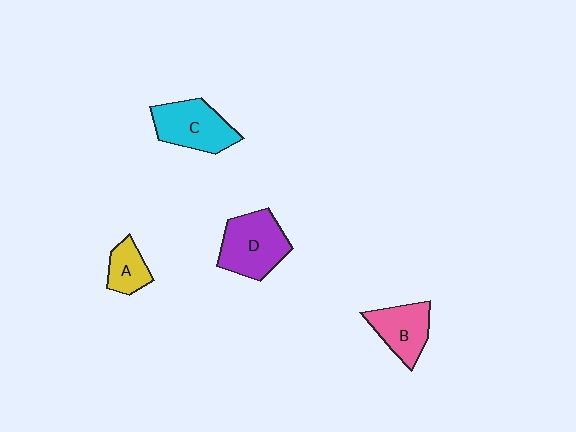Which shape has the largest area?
Shape D (purple).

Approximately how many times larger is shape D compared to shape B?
Approximately 1.3 times.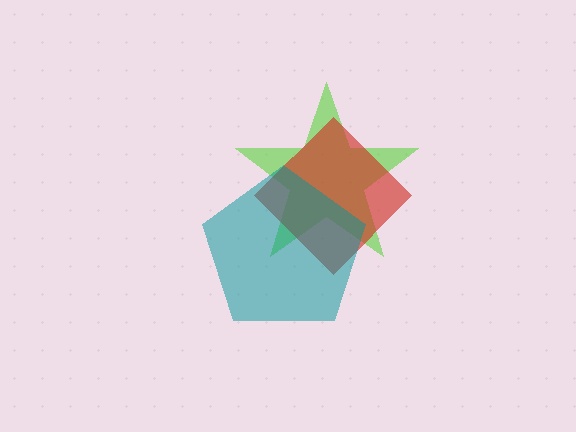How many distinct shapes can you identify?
There are 3 distinct shapes: a lime star, a red diamond, a teal pentagon.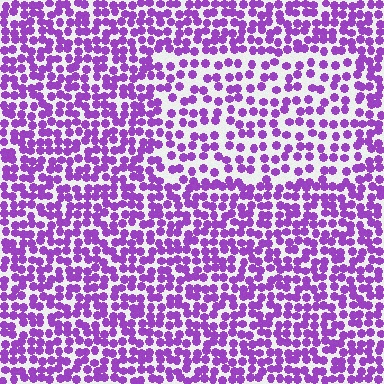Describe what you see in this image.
The image contains small purple elements arranged at two different densities. A rectangle-shaped region is visible where the elements are less densely packed than the surrounding area.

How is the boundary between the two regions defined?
The boundary is defined by a change in element density (approximately 1.6x ratio). All elements are the same color, size, and shape.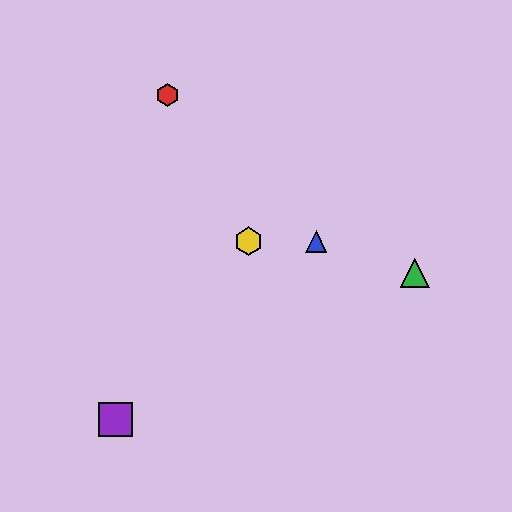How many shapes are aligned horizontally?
2 shapes (the blue triangle, the yellow hexagon) are aligned horizontally.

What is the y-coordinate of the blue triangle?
The blue triangle is at y≈241.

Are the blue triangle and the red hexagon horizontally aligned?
No, the blue triangle is at y≈241 and the red hexagon is at y≈95.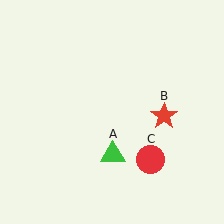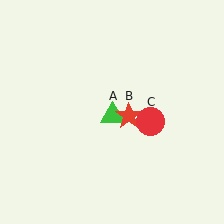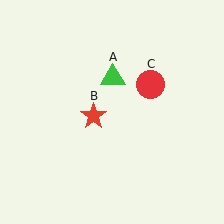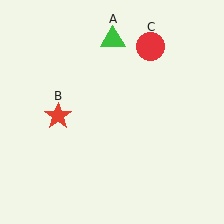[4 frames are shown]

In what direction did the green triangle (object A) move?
The green triangle (object A) moved up.